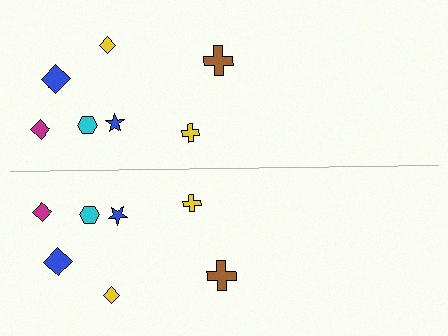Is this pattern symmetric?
Yes, this pattern has bilateral (reflection) symmetry.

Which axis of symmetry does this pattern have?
The pattern has a horizontal axis of symmetry running through the center of the image.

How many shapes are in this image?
There are 14 shapes in this image.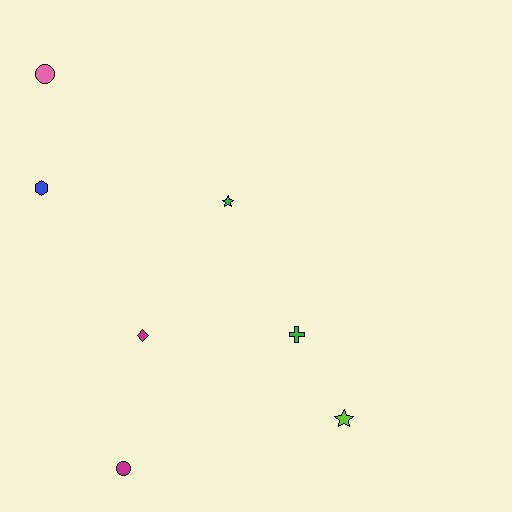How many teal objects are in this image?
There are no teal objects.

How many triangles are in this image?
There are no triangles.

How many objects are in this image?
There are 7 objects.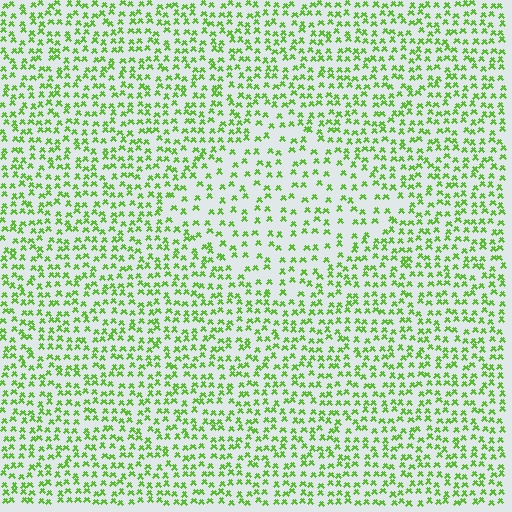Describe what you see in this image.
The image contains small lime elements arranged at two different densities. A diamond-shaped region is visible where the elements are less densely packed than the surrounding area.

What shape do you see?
I see a diamond.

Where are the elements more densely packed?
The elements are more densely packed outside the diamond boundary.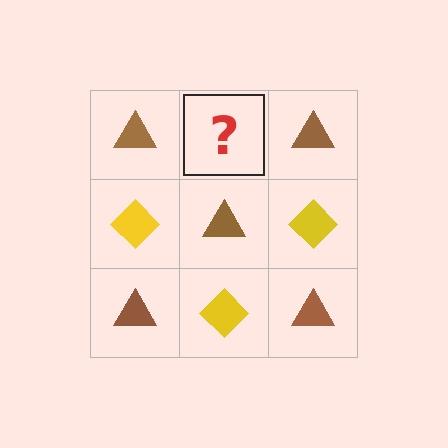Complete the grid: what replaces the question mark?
The question mark should be replaced with a yellow diamond.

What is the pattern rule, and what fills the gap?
The rule is that it alternates brown triangle and yellow diamond in a checkerboard pattern. The gap should be filled with a yellow diamond.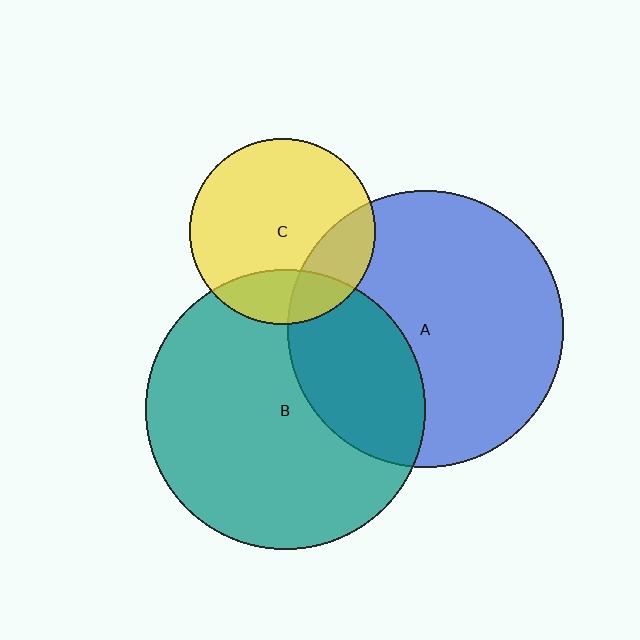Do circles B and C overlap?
Yes.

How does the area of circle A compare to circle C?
Approximately 2.2 times.